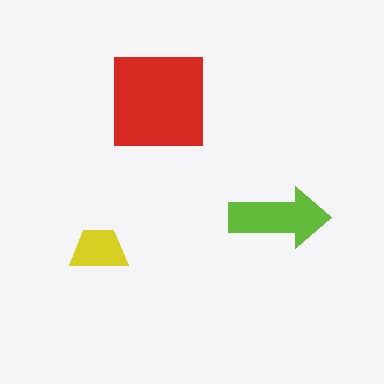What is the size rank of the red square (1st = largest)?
1st.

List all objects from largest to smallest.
The red square, the lime arrow, the yellow trapezoid.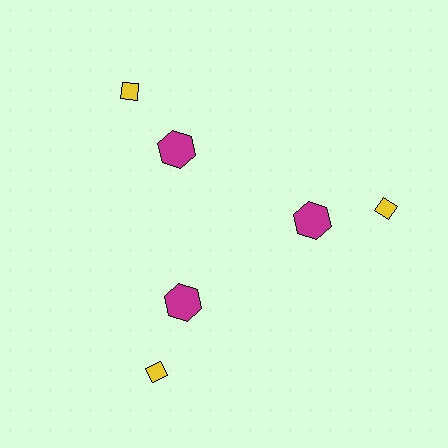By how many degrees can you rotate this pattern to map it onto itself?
The pattern maps onto itself every 120 degrees of rotation.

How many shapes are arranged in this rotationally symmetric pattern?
There are 6 shapes, arranged in 3 groups of 2.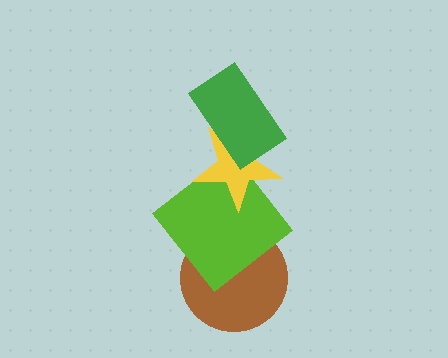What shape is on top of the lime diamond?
The yellow star is on top of the lime diamond.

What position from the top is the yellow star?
The yellow star is 2nd from the top.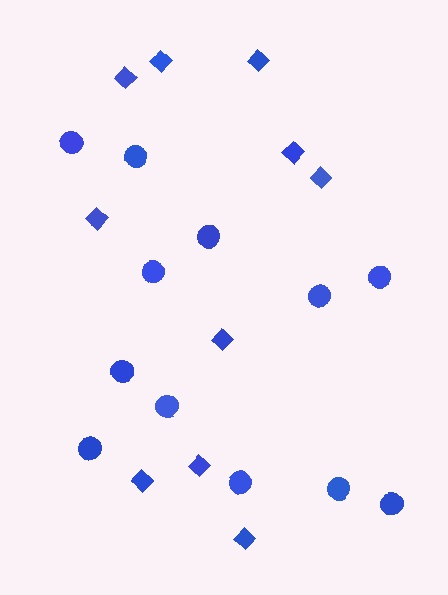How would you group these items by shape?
There are 2 groups: one group of circles (12) and one group of diamonds (10).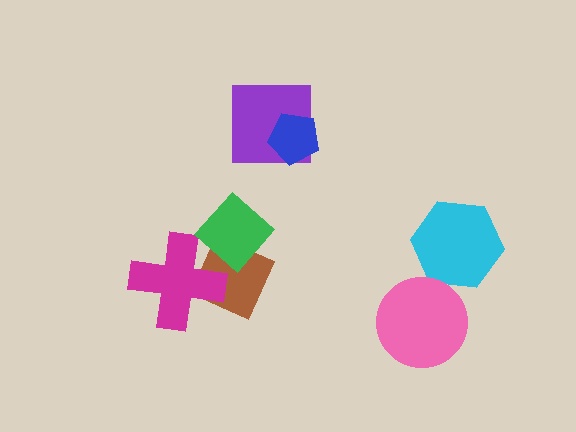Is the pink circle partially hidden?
No, no other shape covers it.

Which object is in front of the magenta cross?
The green diamond is in front of the magenta cross.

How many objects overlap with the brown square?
2 objects overlap with the brown square.